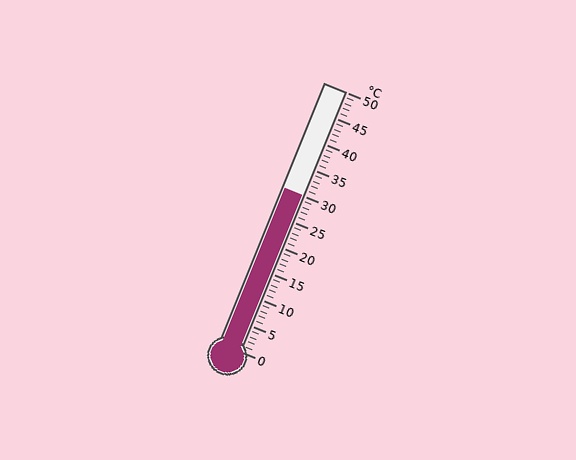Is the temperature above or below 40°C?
The temperature is below 40°C.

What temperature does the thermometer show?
The thermometer shows approximately 30°C.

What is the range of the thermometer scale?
The thermometer scale ranges from 0°C to 50°C.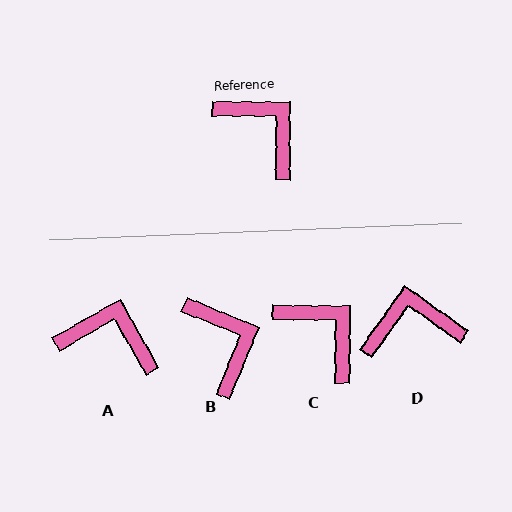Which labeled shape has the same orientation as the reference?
C.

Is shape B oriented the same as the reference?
No, it is off by about 22 degrees.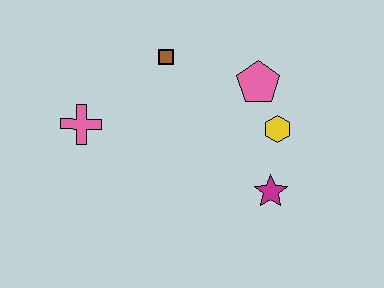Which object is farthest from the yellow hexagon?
The pink cross is farthest from the yellow hexagon.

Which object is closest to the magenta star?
The yellow hexagon is closest to the magenta star.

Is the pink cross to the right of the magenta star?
No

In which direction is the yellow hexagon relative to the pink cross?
The yellow hexagon is to the right of the pink cross.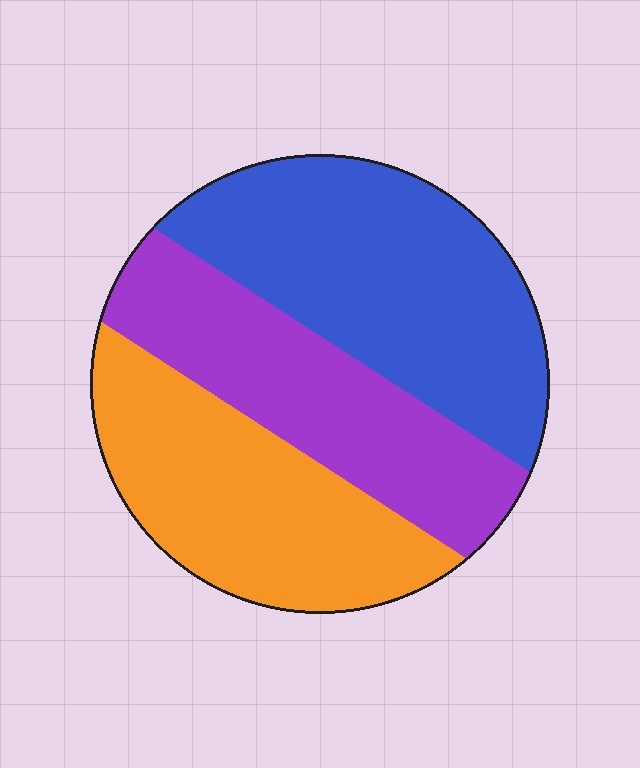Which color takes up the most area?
Blue, at roughly 40%.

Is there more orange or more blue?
Blue.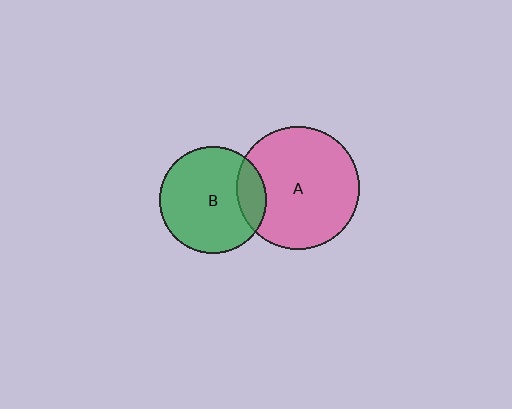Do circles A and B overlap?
Yes.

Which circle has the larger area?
Circle A (pink).